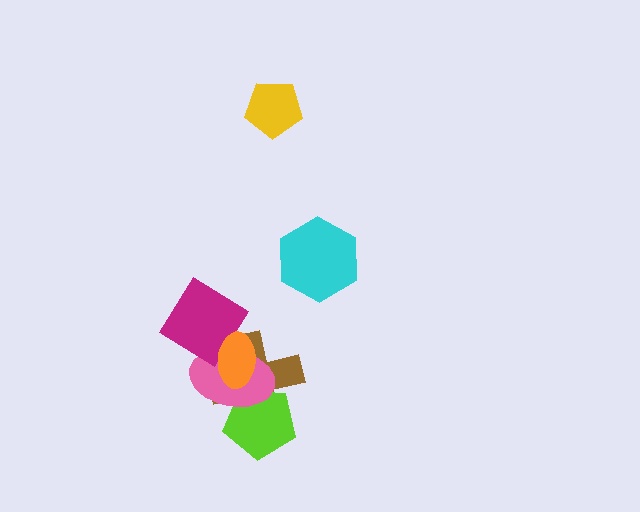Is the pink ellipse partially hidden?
Yes, it is partially covered by another shape.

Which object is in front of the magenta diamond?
The orange ellipse is in front of the magenta diamond.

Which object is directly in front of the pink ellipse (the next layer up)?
The magenta diamond is directly in front of the pink ellipse.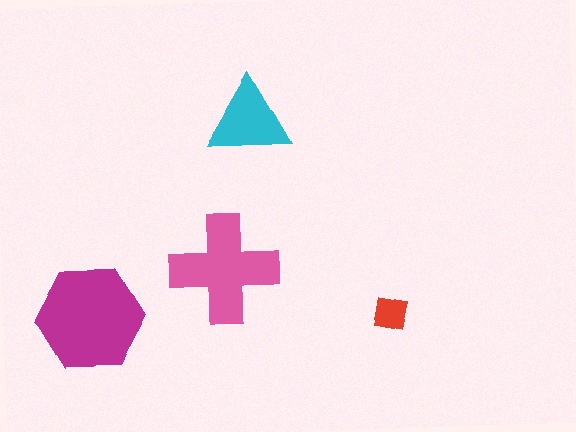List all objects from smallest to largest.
The red square, the cyan triangle, the pink cross, the magenta hexagon.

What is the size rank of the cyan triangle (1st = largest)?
3rd.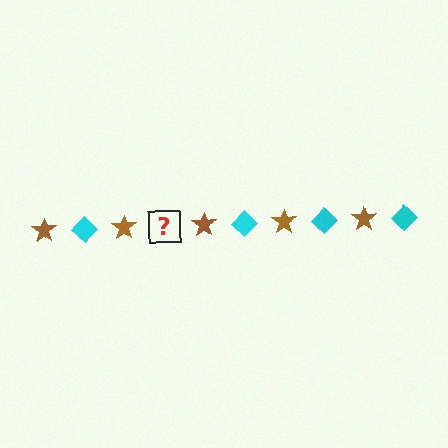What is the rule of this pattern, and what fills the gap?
The rule is that the pattern alternates between brown star and cyan diamond. The gap should be filled with a cyan diamond.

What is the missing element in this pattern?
The missing element is a cyan diamond.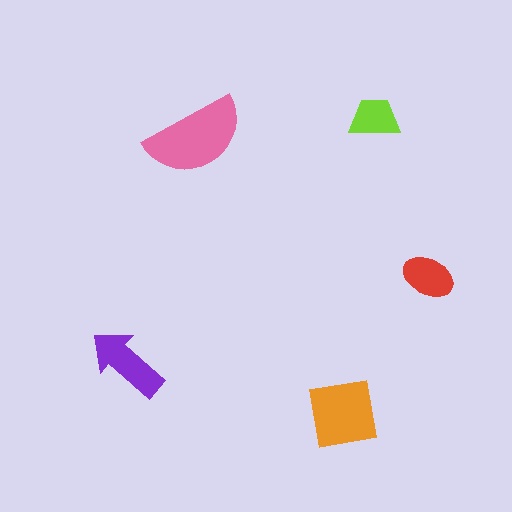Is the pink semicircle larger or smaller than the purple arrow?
Larger.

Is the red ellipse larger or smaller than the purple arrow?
Smaller.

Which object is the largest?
The pink semicircle.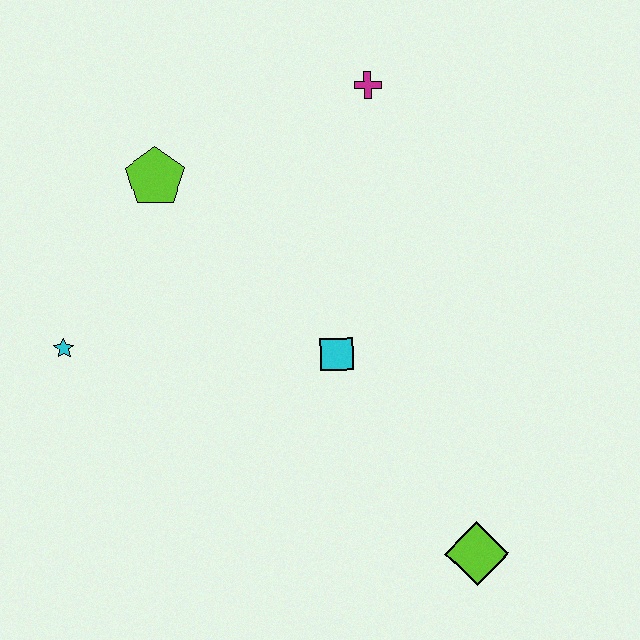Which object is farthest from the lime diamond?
The lime pentagon is farthest from the lime diamond.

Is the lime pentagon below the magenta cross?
Yes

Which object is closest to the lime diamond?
The cyan square is closest to the lime diamond.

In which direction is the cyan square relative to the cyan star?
The cyan square is to the right of the cyan star.